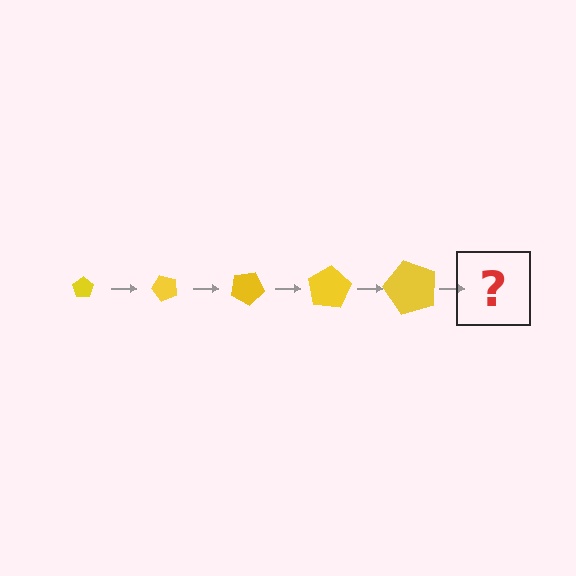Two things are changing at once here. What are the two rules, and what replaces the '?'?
The two rules are that the pentagon grows larger each step and it rotates 50 degrees each step. The '?' should be a pentagon, larger than the previous one and rotated 250 degrees from the start.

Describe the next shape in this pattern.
It should be a pentagon, larger than the previous one and rotated 250 degrees from the start.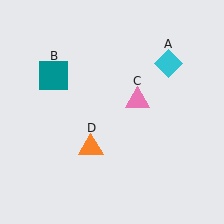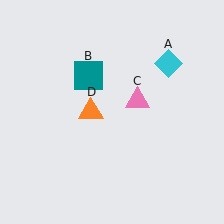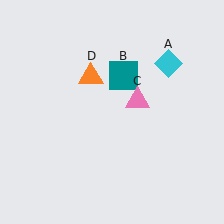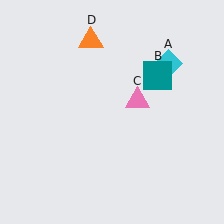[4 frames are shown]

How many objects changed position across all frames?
2 objects changed position: teal square (object B), orange triangle (object D).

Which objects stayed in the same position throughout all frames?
Cyan diamond (object A) and pink triangle (object C) remained stationary.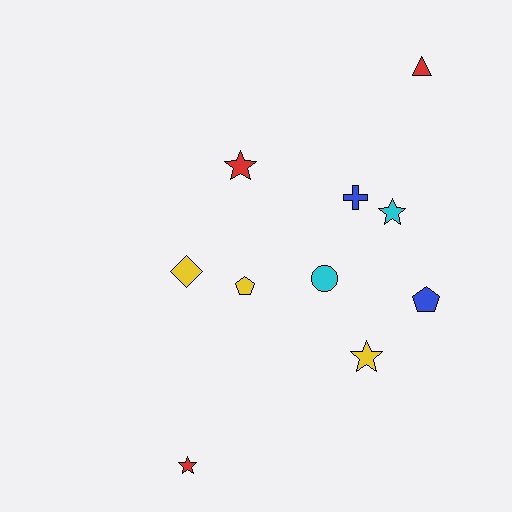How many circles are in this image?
There is 1 circle.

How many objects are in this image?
There are 10 objects.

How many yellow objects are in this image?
There are 3 yellow objects.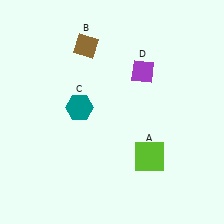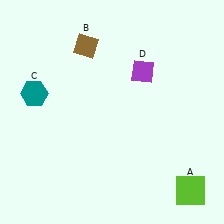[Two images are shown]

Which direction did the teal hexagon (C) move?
The teal hexagon (C) moved left.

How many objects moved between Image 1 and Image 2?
2 objects moved between the two images.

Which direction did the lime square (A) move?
The lime square (A) moved right.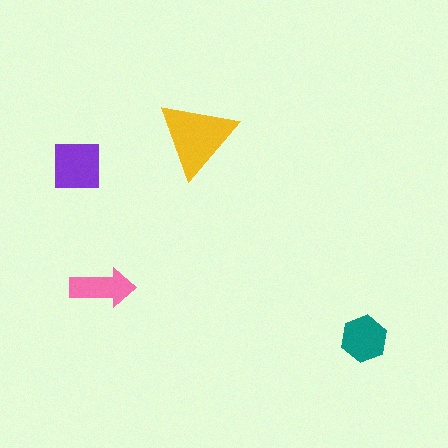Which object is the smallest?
The pink arrow.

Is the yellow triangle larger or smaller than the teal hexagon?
Larger.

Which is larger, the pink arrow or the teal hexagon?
The teal hexagon.